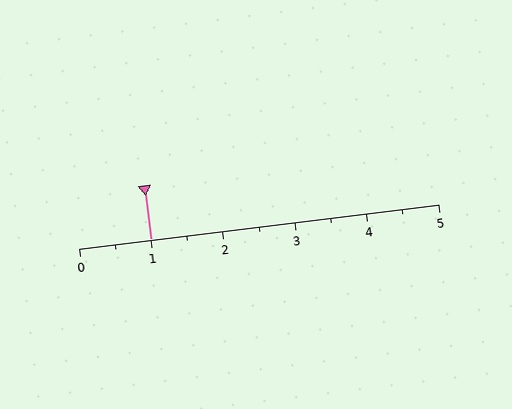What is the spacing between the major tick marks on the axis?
The major ticks are spaced 1 apart.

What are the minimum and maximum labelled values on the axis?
The axis runs from 0 to 5.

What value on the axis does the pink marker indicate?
The marker indicates approximately 1.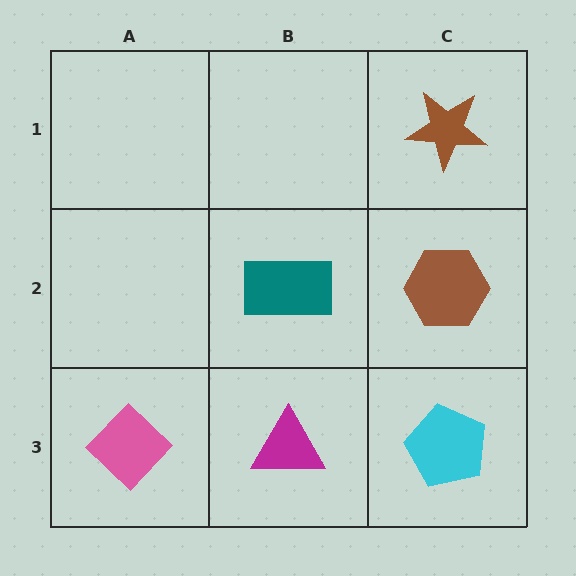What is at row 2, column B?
A teal rectangle.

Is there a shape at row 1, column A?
No, that cell is empty.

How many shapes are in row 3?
3 shapes.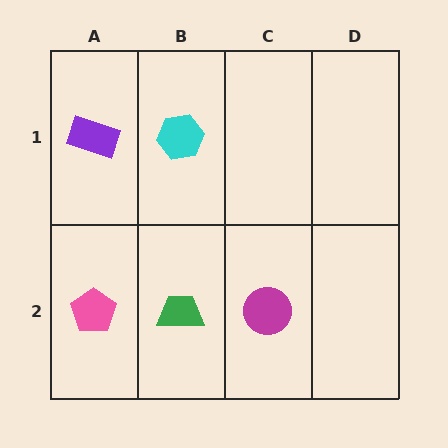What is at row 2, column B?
A green trapezoid.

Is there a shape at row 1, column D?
No, that cell is empty.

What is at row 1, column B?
A cyan hexagon.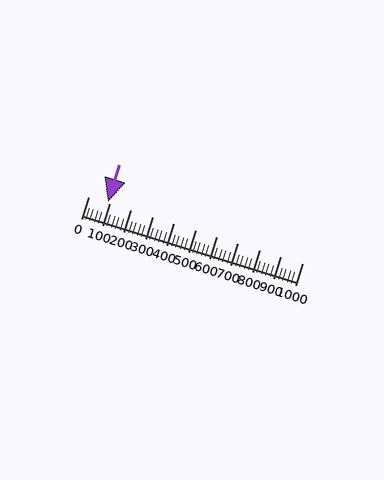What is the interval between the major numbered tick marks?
The major tick marks are spaced 100 units apart.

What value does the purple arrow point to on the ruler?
The purple arrow points to approximately 90.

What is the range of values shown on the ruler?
The ruler shows values from 0 to 1000.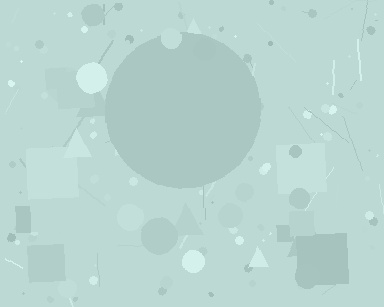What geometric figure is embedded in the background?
A circle is embedded in the background.